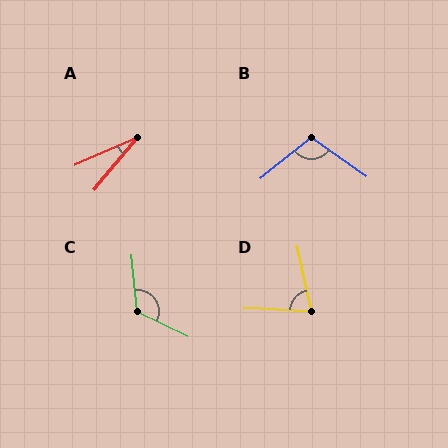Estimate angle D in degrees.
Approximately 75 degrees.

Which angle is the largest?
C, at approximately 121 degrees.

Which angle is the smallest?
A, at approximately 26 degrees.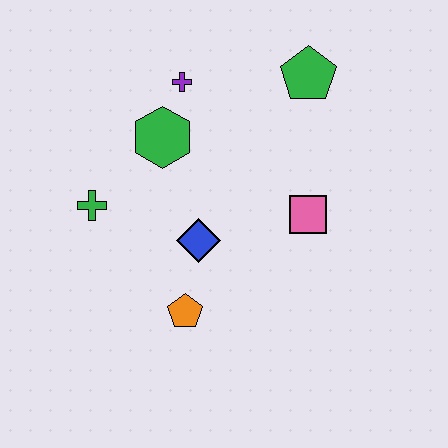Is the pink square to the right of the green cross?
Yes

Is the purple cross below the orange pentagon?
No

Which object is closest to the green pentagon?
The purple cross is closest to the green pentagon.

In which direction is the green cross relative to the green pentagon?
The green cross is to the left of the green pentagon.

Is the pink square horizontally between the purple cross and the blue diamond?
No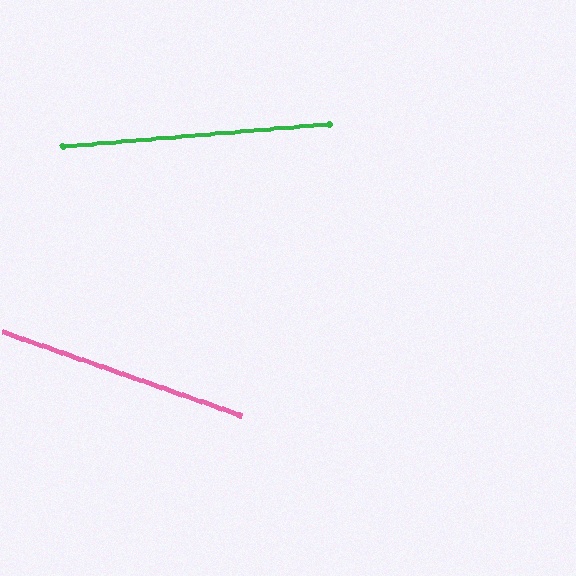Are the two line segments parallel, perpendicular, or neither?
Neither parallel nor perpendicular — they differ by about 24°.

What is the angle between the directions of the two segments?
Approximately 24 degrees.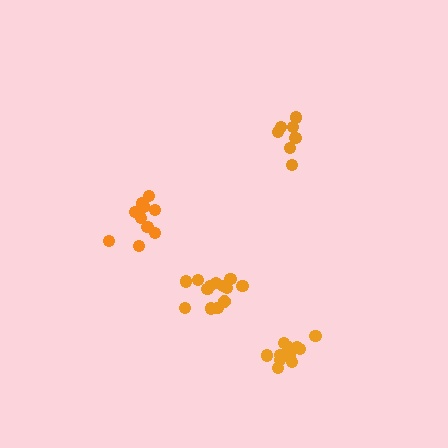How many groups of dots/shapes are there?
There are 4 groups.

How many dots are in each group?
Group 1: 13 dots, Group 2: 7 dots, Group 3: 10 dots, Group 4: 13 dots (43 total).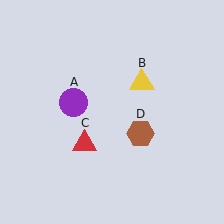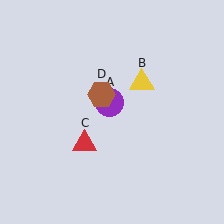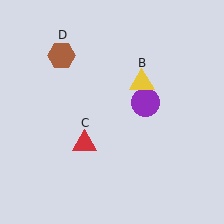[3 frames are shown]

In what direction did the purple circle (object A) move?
The purple circle (object A) moved right.